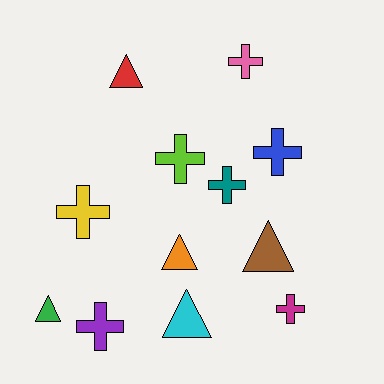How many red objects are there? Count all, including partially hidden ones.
There is 1 red object.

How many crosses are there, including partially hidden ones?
There are 7 crosses.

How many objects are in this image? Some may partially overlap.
There are 12 objects.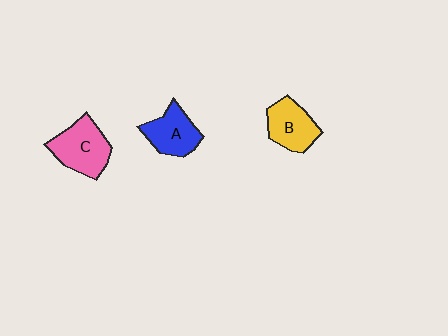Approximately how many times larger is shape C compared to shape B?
Approximately 1.2 times.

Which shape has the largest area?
Shape C (pink).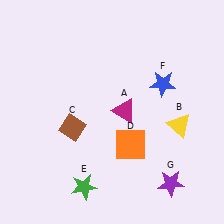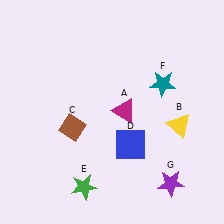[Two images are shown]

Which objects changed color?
D changed from orange to blue. F changed from blue to teal.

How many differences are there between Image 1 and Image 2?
There are 2 differences between the two images.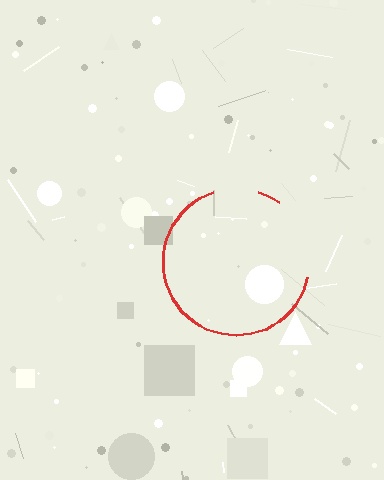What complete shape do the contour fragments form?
The contour fragments form a circle.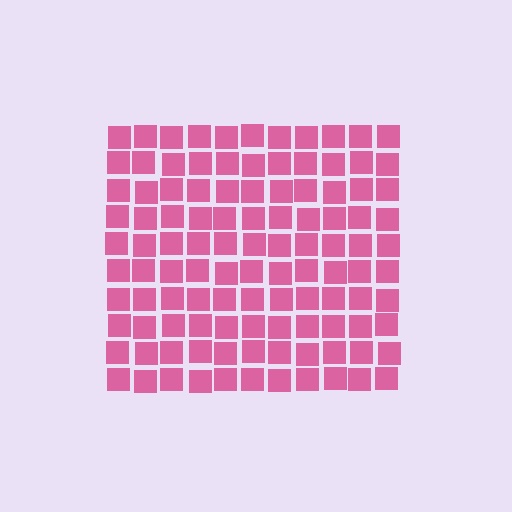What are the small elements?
The small elements are squares.